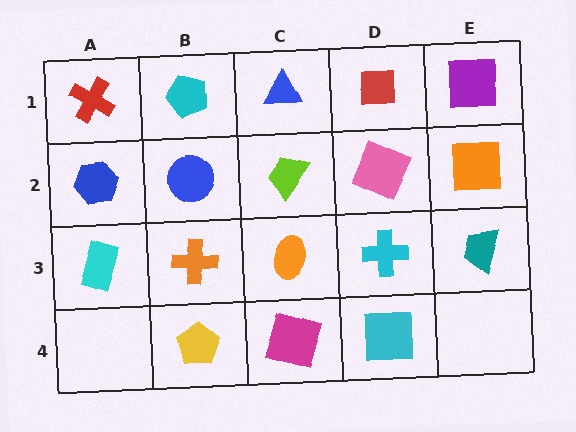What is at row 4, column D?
A cyan square.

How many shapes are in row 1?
5 shapes.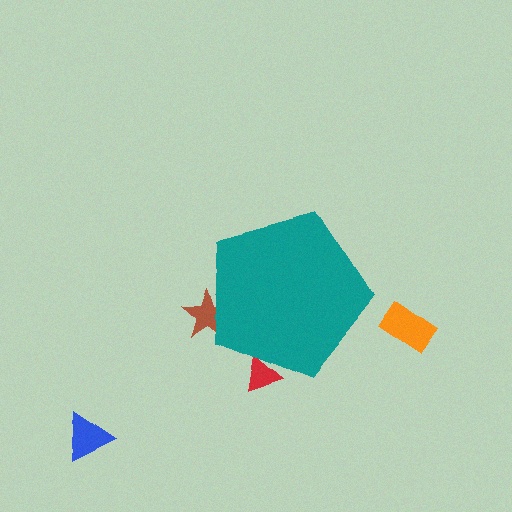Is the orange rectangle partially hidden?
No, the orange rectangle is fully visible.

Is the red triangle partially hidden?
Yes, the red triangle is partially hidden behind the teal pentagon.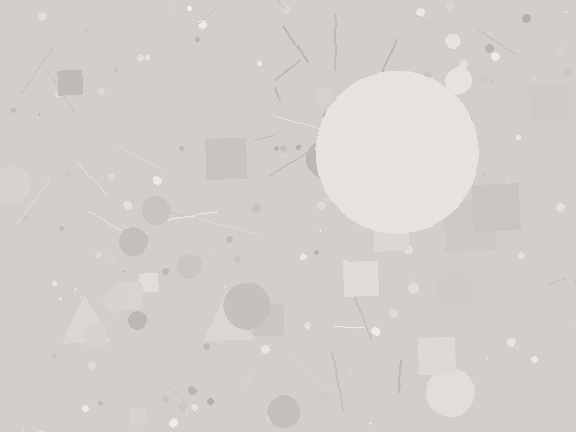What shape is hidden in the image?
A circle is hidden in the image.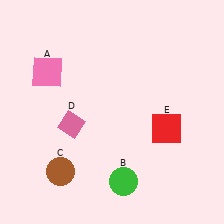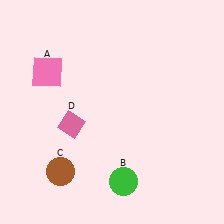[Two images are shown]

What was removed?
The red square (E) was removed in Image 2.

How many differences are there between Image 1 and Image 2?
There is 1 difference between the two images.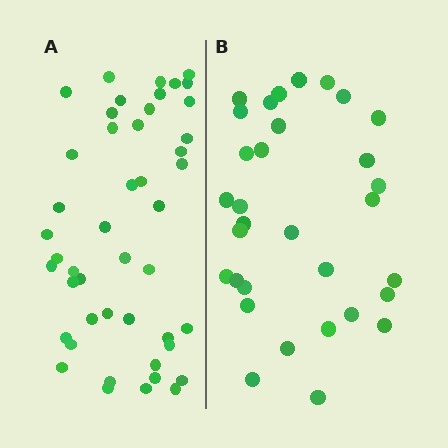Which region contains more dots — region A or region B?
Region A (the left region) has more dots.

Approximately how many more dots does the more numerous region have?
Region A has approximately 15 more dots than region B.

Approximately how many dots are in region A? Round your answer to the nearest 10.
About 50 dots. (The exact count is 46, which rounds to 50.)